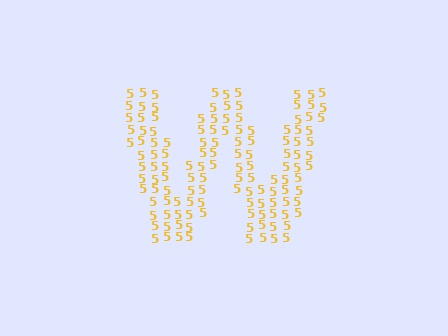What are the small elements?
The small elements are digit 5's.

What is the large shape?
The large shape is the letter W.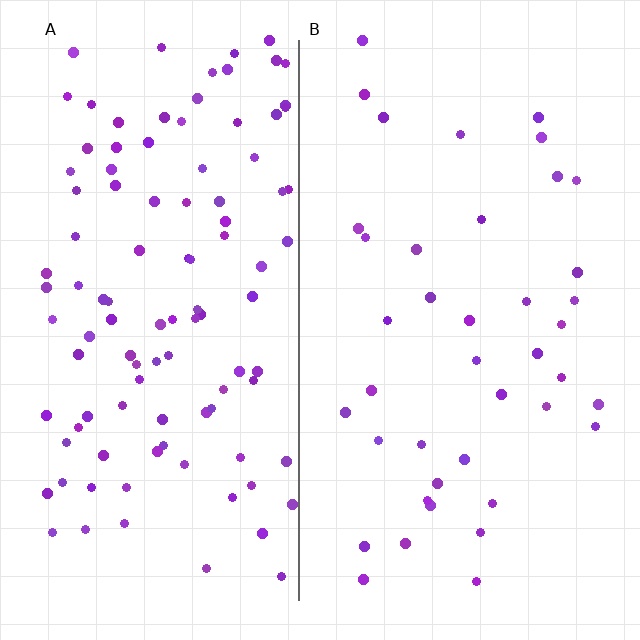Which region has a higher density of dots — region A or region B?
A (the left).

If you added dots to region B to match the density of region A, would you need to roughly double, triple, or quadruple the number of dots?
Approximately triple.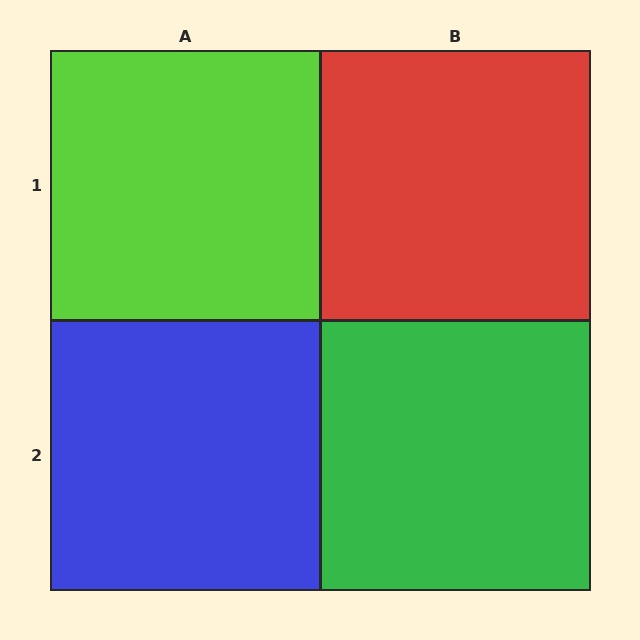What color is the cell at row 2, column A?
Blue.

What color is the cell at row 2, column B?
Green.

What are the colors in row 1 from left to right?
Lime, red.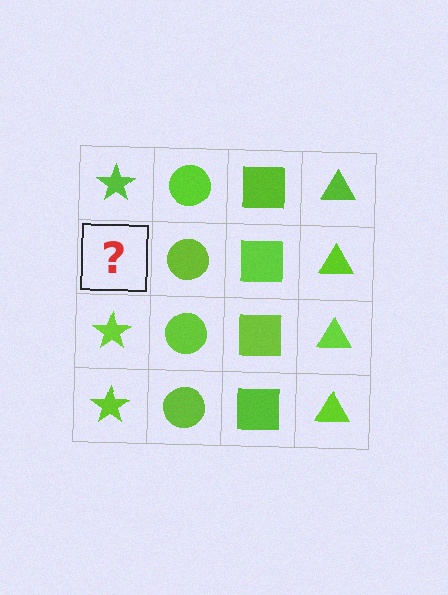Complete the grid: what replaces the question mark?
The question mark should be replaced with a lime star.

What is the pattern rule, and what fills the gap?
The rule is that each column has a consistent shape. The gap should be filled with a lime star.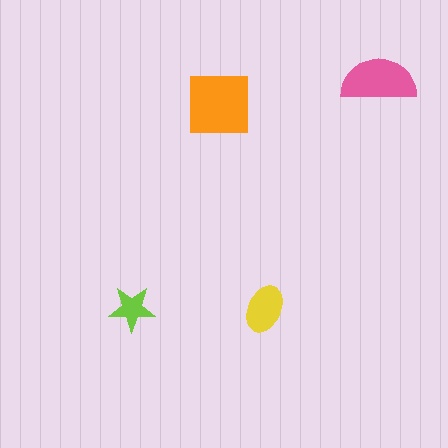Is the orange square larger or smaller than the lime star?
Larger.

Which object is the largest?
The orange square.